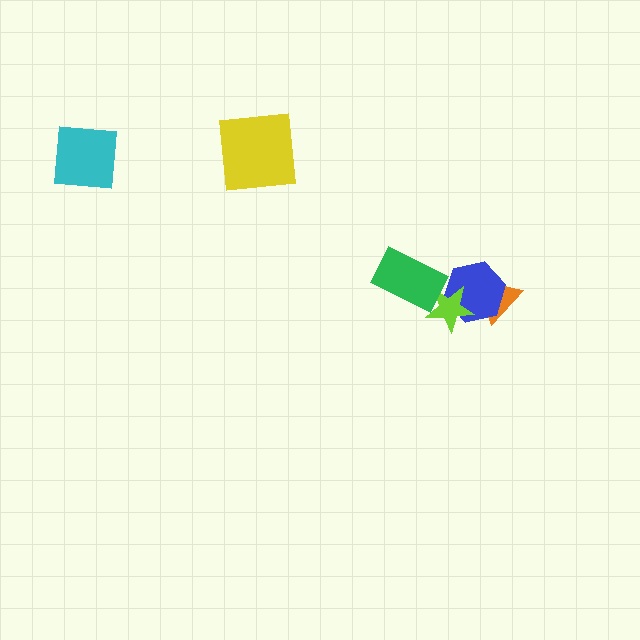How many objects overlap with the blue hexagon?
2 objects overlap with the blue hexagon.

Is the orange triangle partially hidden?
Yes, it is partially covered by another shape.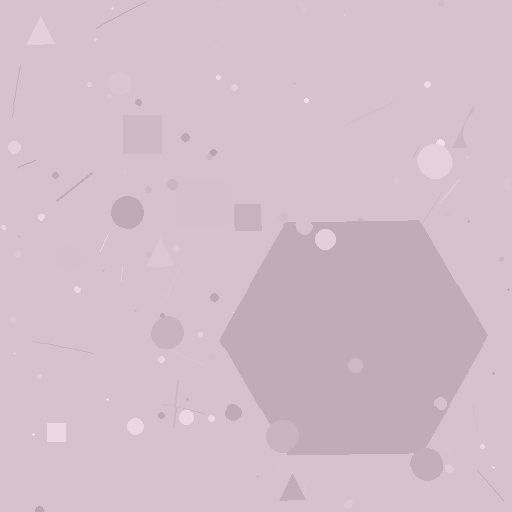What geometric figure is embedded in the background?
A hexagon is embedded in the background.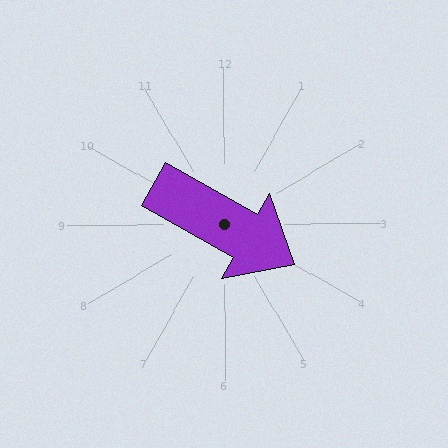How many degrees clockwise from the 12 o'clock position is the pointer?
Approximately 119 degrees.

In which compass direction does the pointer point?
Southeast.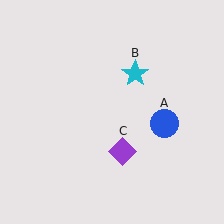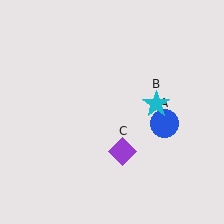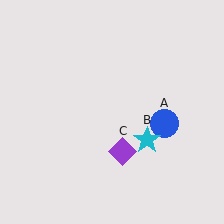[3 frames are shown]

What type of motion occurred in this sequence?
The cyan star (object B) rotated clockwise around the center of the scene.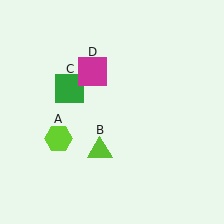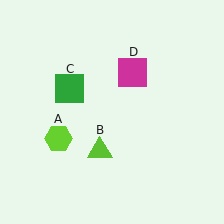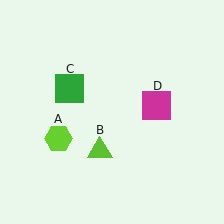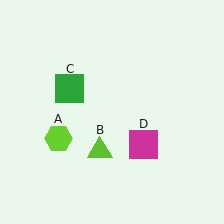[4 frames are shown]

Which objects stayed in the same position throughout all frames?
Lime hexagon (object A) and lime triangle (object B) and green square (object C) remained stationary.